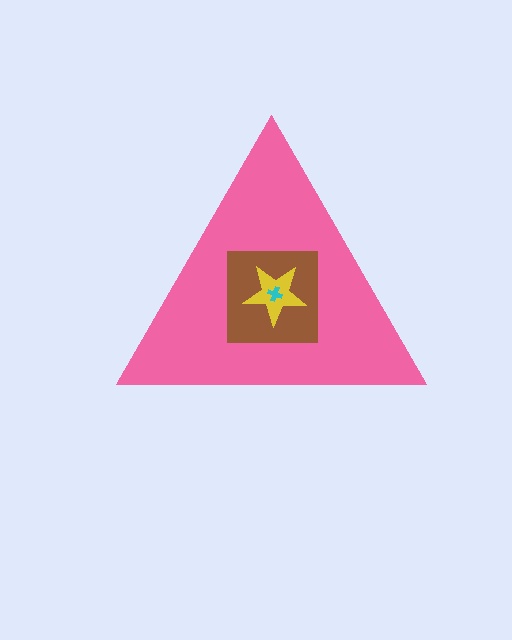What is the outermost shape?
The pink triangle.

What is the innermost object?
The cyan cross.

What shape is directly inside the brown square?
The yellow star.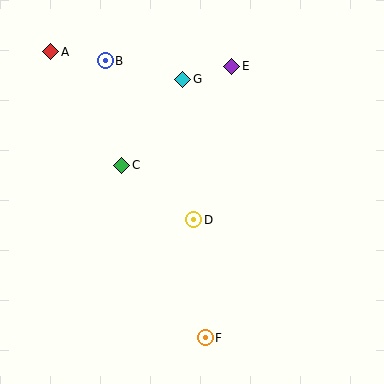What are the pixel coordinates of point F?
Point F is at (205, 338).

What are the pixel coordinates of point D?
Point D is at (194, 220).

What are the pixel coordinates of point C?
Point C is at (122, 165).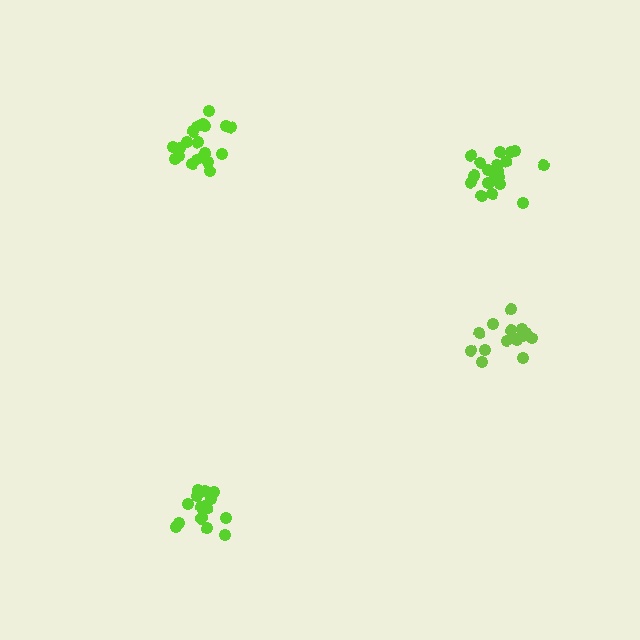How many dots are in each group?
Group 1: 15 dots, Group 2: 19 dots, Group 3: 14 dots, Group 4: 19 dots (67 total).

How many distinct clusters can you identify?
There are 4 distinct clusters.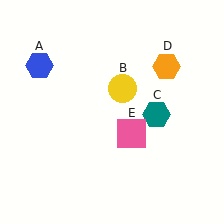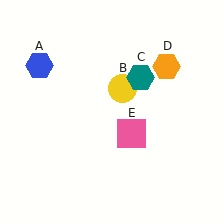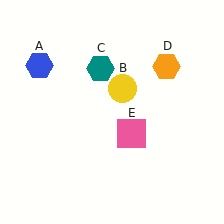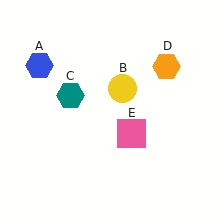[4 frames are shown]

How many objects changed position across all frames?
1 object changed position: teal hexagon (object C).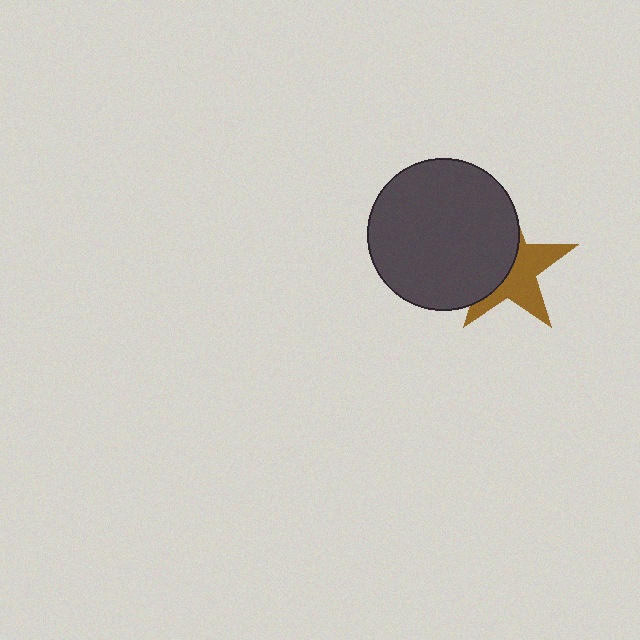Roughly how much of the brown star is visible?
About half of it is visible (roughly 50%).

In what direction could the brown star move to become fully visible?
The brown star could move right. That would shift it out from behind the dark gray circle entirely.